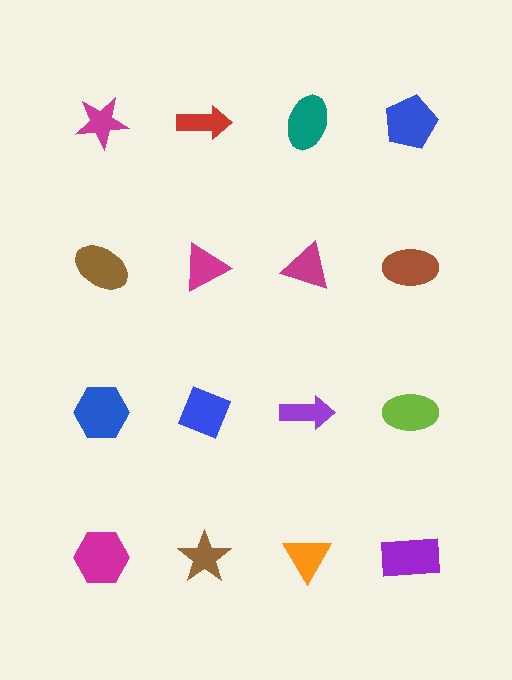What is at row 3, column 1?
A blue hexagon.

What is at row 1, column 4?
A blue pentagon.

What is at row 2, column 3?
A magenta triangle.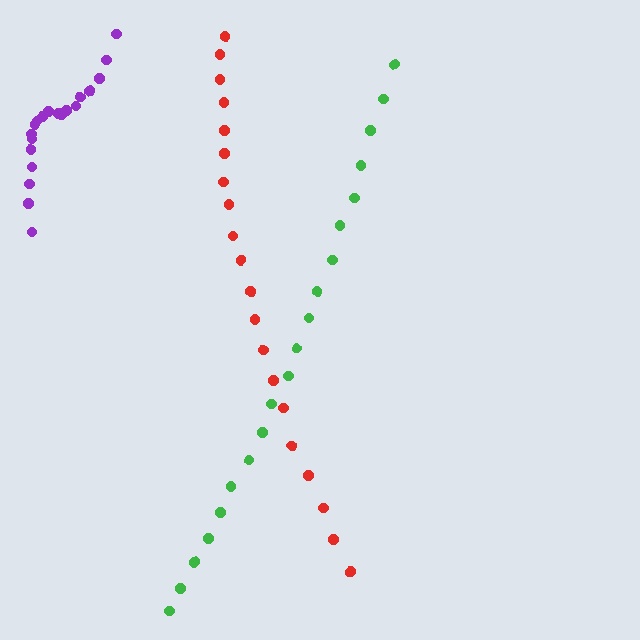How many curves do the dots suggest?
There are 3 distinct paths.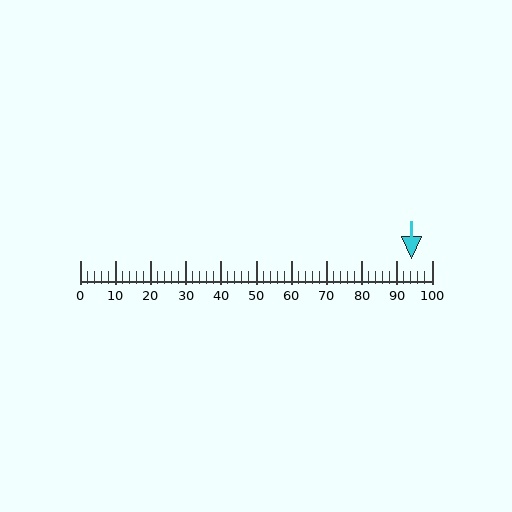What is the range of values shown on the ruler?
The ruler shows values from 0 to 100.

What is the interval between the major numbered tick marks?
The major tick marks are spaced 10 units apart.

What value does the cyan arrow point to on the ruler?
The cyan arrow points to approximately 94.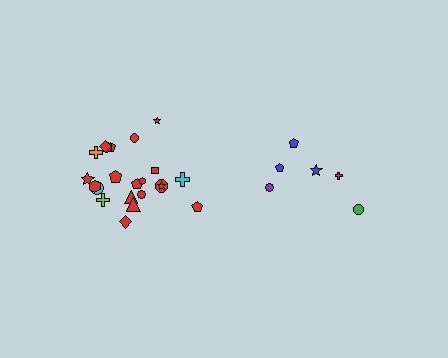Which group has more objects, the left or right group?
The left group.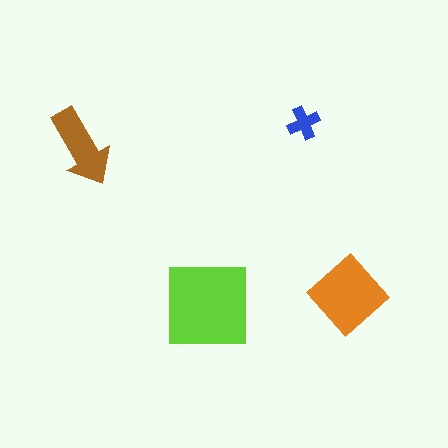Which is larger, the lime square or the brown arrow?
The lime square.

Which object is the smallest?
The blue cross.